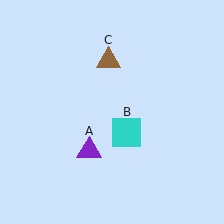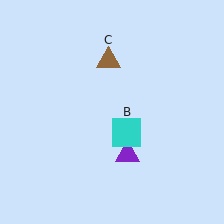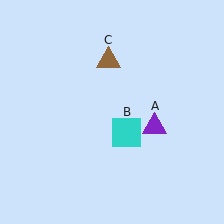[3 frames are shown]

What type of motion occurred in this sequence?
The purple triangle (object A) rotated counterclockwise around the center of the scene.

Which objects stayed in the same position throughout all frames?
Cyan square (object B) and brown triangle (object C) remained stationary.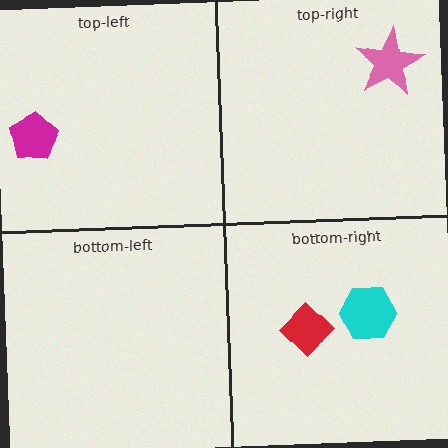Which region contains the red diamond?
The bottom-right region.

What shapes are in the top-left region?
The magenta pentagon.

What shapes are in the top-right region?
The pink star.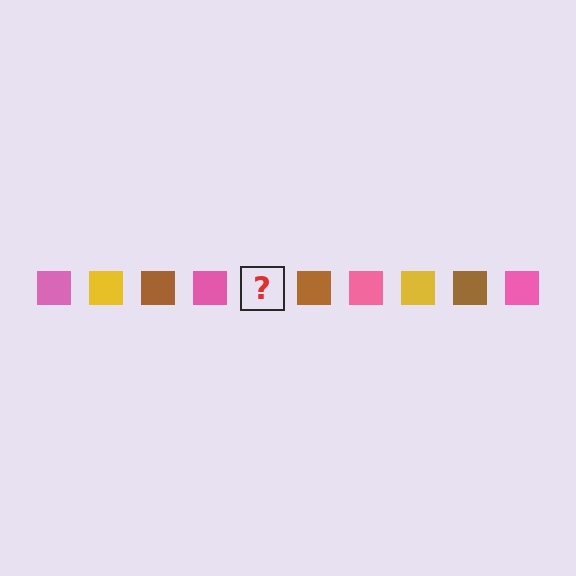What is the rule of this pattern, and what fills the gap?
The rule is that the pattern cycles through pink, yellow, brown squares. The gap should be filled with a yellow square.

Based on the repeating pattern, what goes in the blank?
The blank should be a yellow square.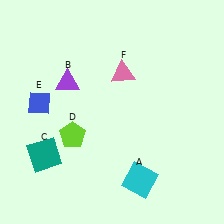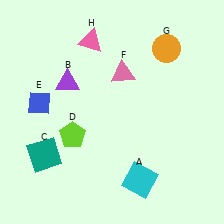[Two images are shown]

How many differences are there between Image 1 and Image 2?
There are 2 differences between the two images.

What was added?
An orange circle (G), a pink triangle (H) were added in Image 2.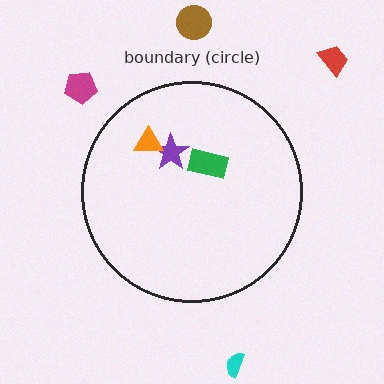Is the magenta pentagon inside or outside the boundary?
Outside.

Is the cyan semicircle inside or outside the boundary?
Outside.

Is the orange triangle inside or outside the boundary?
Inside.